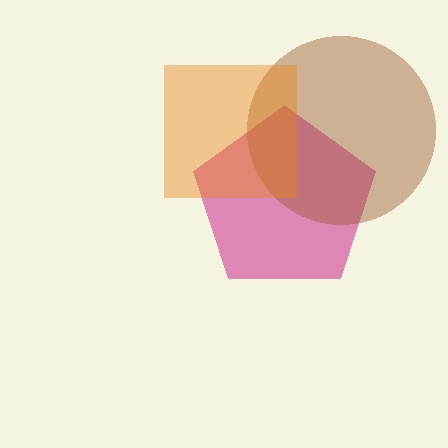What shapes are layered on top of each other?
The layered shapes are: a magenta pentagon, a brown circle, an orange square.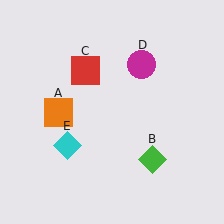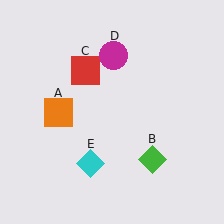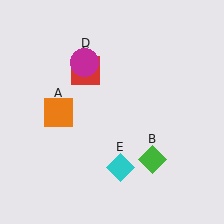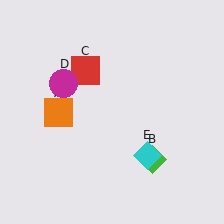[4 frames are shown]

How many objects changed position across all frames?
2 objects changed position: magenta circle (object D), cyan diamond (object E).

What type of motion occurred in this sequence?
The magenta circle (object D), cyan diamond (object E) rotated counterclockwise around the center of the scene.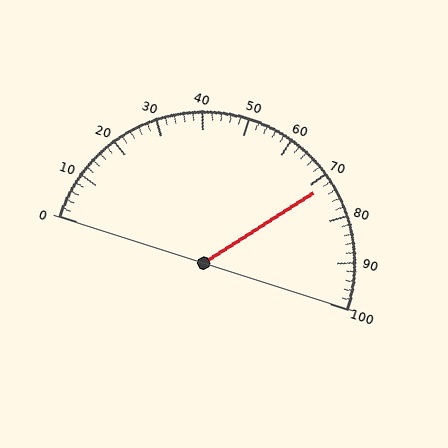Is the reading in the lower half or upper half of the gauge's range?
The reading is in the upper half of the range (0 to 100).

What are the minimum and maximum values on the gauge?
The gauge ranges from 0 to 100.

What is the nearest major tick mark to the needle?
The nearest major tick mark is 70.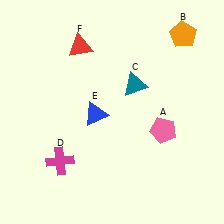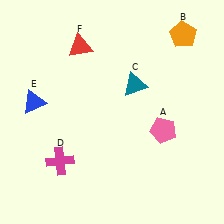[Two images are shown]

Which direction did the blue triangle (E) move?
The blue triangle (E) moved left.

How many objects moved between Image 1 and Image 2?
1 object moved between the two images.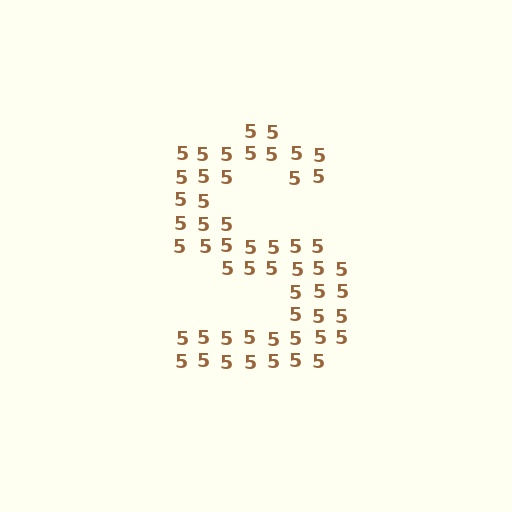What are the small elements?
The small elements are digit 5's.